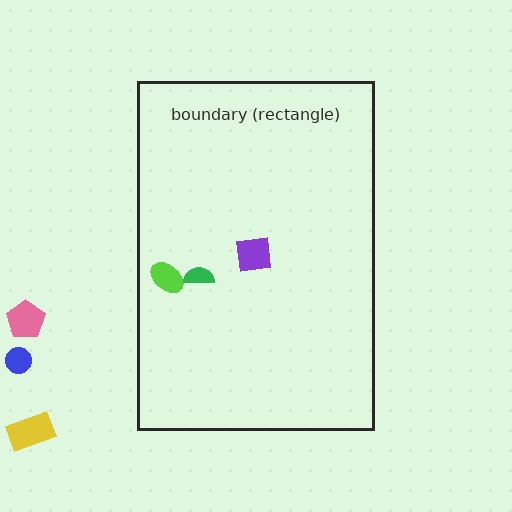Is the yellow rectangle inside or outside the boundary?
Outside.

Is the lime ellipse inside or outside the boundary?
Inside.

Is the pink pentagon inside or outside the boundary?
Outside.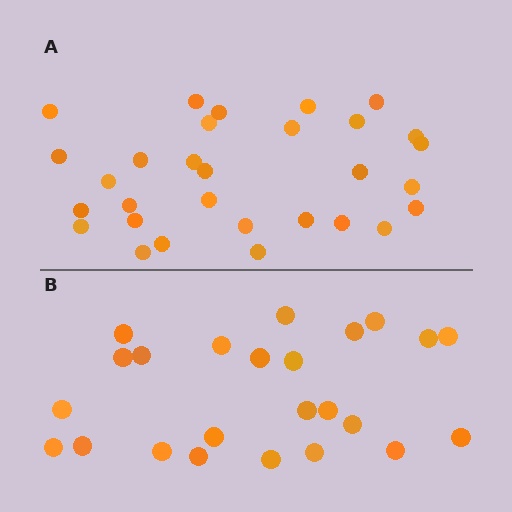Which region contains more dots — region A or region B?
Region A (the top region) has more dots.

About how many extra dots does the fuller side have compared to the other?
Region A has about 6 more dots than region B.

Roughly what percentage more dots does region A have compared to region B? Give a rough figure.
About 25% more.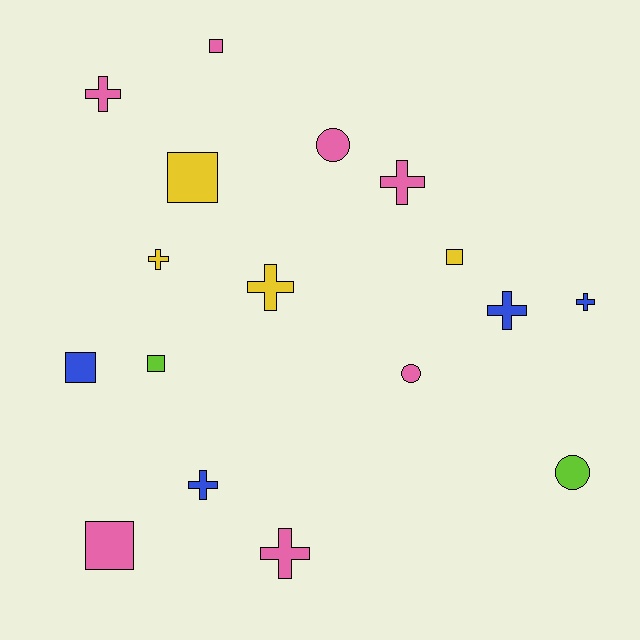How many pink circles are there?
There are 2 pink circles.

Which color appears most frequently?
Pink, with 7 objects.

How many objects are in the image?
There are 17 objects.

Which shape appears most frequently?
Cross, with 8 objects.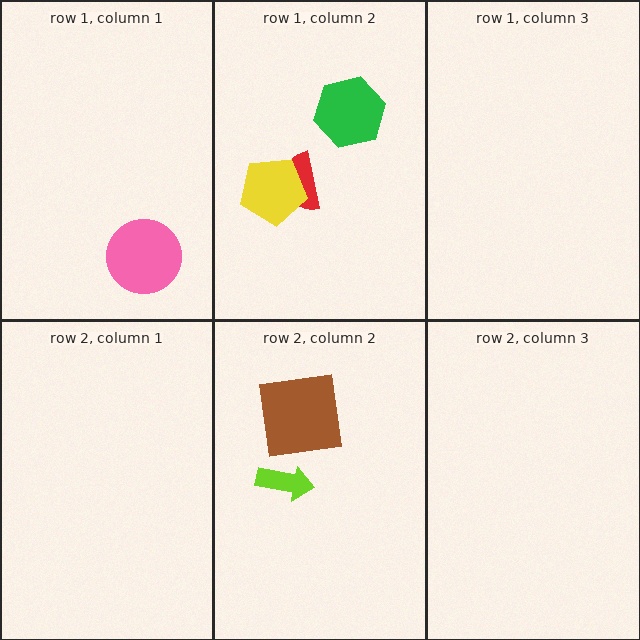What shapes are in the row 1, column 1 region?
The pink circle.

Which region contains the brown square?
The row 2, column 2 region.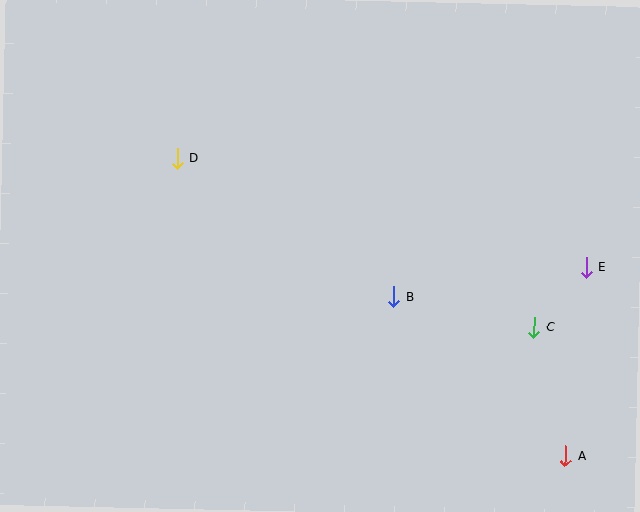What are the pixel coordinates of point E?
Point E is at (586, 267).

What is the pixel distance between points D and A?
The distance between D and A is 489 pixels.